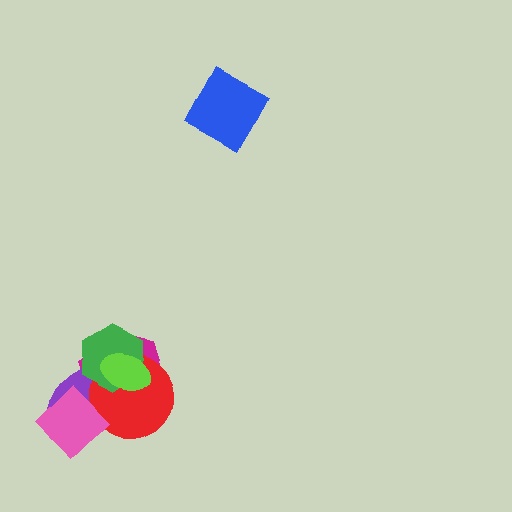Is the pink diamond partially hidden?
No, no other shape covers it.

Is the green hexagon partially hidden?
Yes, it is partially covered by another shape.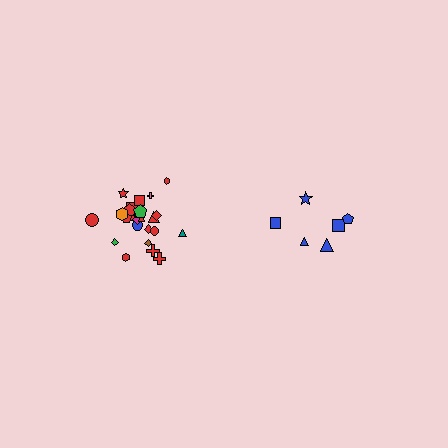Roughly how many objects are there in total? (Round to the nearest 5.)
Roughly 30 objects in total.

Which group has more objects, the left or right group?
The left group.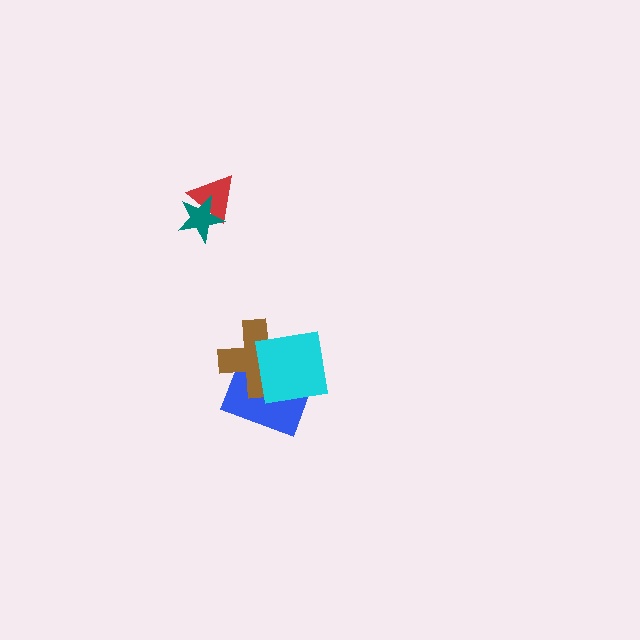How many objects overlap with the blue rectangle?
2 objects overlap with the blue rectangle.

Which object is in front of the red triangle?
The teal star is in front of the red triangle.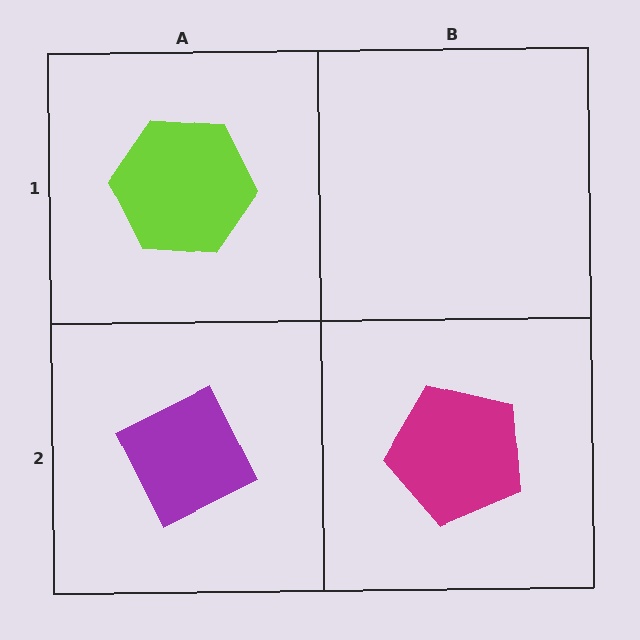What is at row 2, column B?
A magenta pentagon.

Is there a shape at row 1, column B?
No, that cell is empty.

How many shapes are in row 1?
1 shape.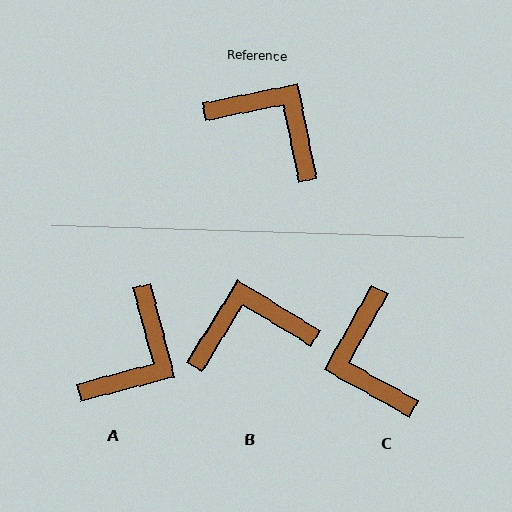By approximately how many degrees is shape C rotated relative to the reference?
Approximately 139 degrees counter-clockwise.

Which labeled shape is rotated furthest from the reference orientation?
C, about 139 degrees away.